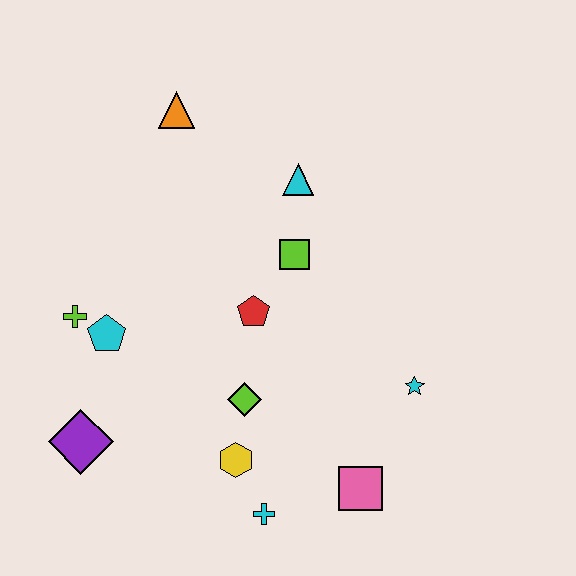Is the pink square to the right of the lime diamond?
Yes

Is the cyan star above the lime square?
No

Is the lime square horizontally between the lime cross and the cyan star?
Yes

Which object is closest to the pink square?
The cyan cross is closest to the pink square.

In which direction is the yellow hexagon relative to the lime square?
The yellow hexagon is below the lime square.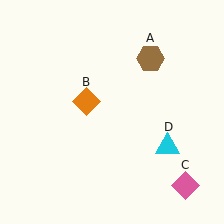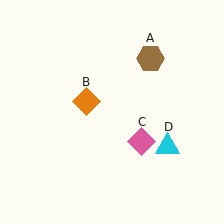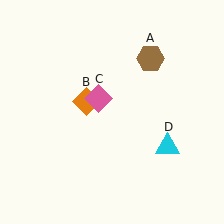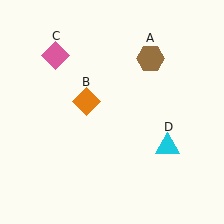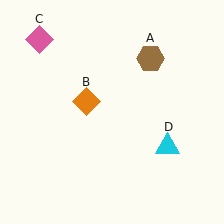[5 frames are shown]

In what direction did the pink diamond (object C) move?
The pink diamond (object C) moved up and to the left.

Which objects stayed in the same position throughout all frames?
Brown hexagon (object A) and orange diamond (object B) and cyan triangle (object D) remained stationary.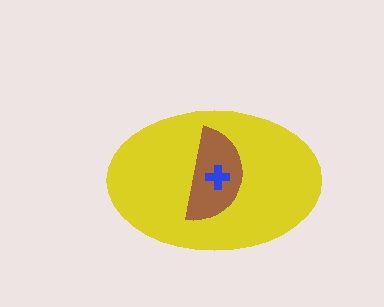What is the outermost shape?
The yellow ellipse.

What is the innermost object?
The blue cross.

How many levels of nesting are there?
3.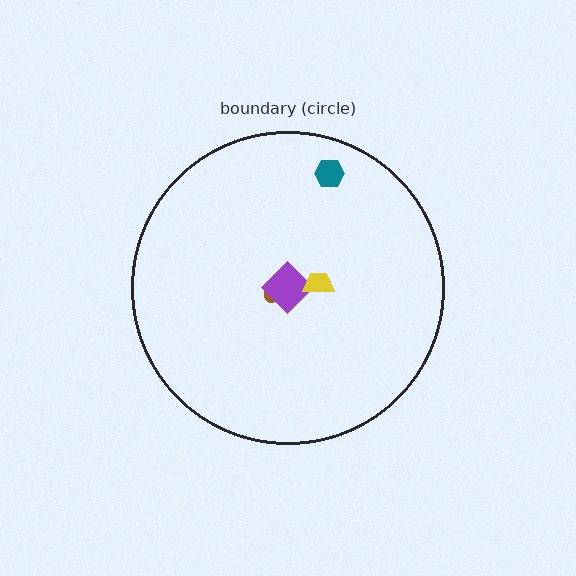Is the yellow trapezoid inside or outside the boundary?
Inside.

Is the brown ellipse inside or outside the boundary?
Inside.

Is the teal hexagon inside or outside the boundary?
Inside.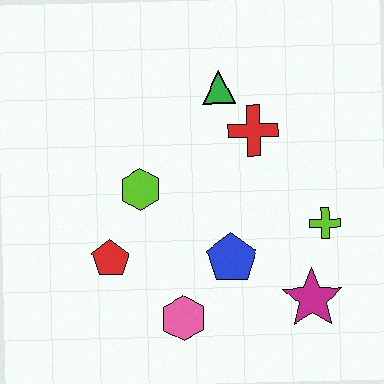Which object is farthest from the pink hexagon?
The green triangle is farthest from the pink hexagon.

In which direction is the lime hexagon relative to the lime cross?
The lime hexagon is to the left of the lime cross.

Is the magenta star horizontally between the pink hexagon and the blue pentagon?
No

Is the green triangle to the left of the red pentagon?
No